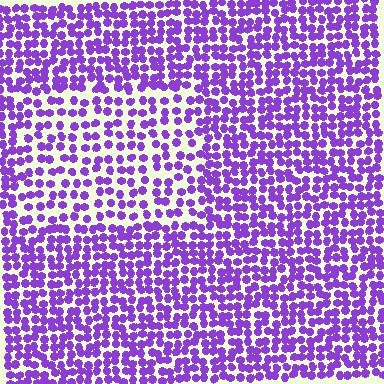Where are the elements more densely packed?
The elements are more densely packed outside the rectangle boundary.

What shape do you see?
I see a rectangle.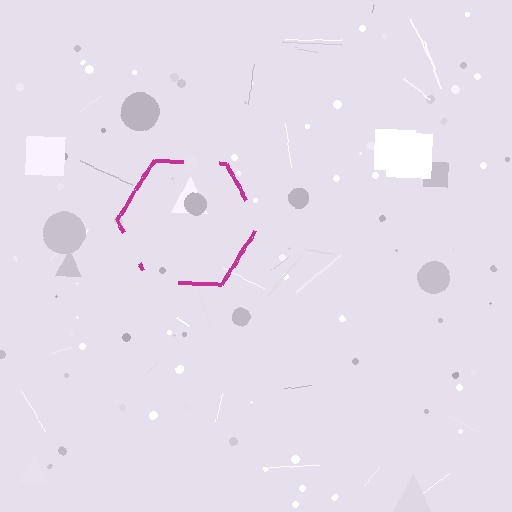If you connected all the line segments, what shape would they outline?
They would outline a hexagon.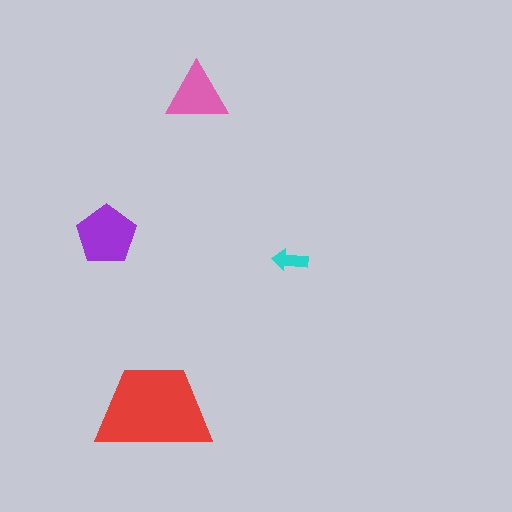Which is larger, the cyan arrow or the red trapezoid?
The red trapezoid.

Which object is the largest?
The red trapezoid.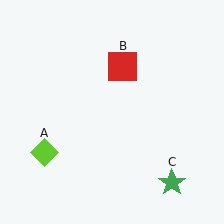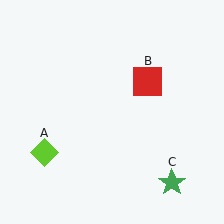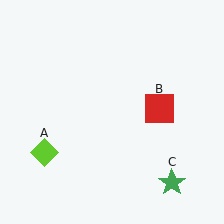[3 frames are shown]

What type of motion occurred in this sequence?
The red square (object B) rotated clockwise around the center of the scene.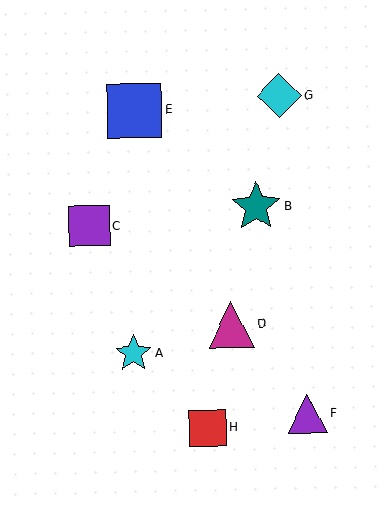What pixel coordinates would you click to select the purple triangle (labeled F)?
Click at (307, 414) to select the purple triangle F.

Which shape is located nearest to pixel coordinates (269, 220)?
The teal star (labeled B) at (256, 206) is nearest to that location.